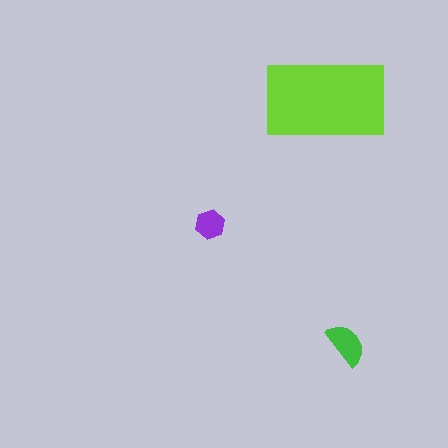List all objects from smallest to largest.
The purple hexagon, the green semicircle, the lime rectangle.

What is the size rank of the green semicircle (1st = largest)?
2nd.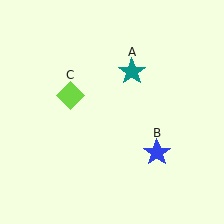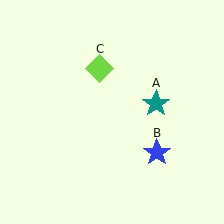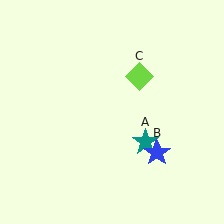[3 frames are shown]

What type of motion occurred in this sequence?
The teal star (object A), lime diamond (object C) rotated clockwise around the center of the scene.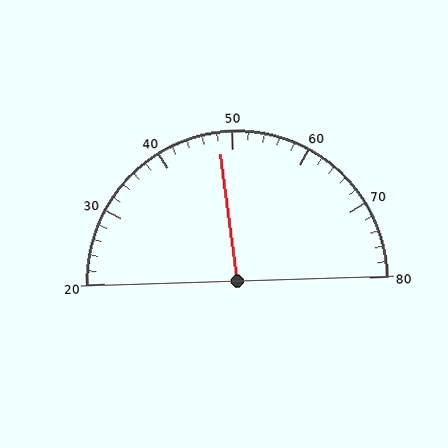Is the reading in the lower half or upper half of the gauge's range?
The reading is in the lower half of the range (20 to 80).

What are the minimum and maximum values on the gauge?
The gauge ranges from 20 to 80.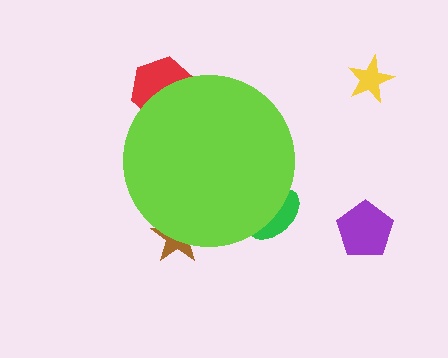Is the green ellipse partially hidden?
Yes, the green ellipse is partially hidden behind the lime circle.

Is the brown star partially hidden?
Yes, the brown star is partially hidden behind the lime circle.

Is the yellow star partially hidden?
No, the yellow star is fully visible.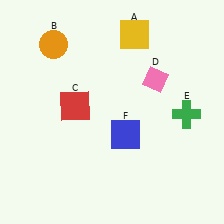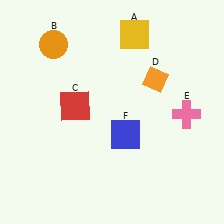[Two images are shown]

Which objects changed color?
D changed from pink to orange. E changed from green to pink.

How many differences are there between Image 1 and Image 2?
There are 2 differences between the two images.